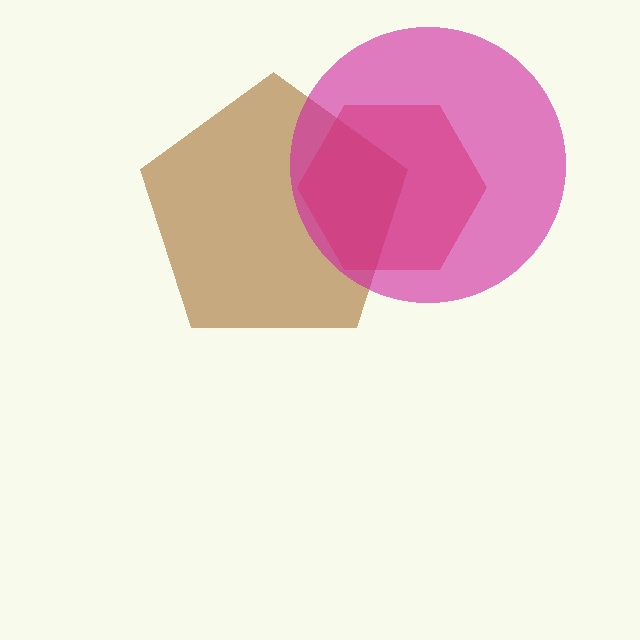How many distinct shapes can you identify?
There are 3 distinct shapes: a brown pentagon, a red hexagon, a magenta circle.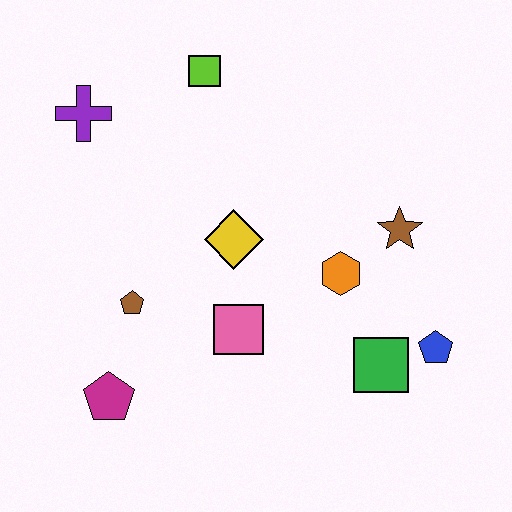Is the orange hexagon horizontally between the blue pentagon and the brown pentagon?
Yes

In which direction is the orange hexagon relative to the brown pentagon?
The orange hexagon is to the right of the brown pentagon.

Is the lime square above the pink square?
Yes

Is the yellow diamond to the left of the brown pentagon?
No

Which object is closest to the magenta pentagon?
The brown pentagon is closest to the magenta pentagon.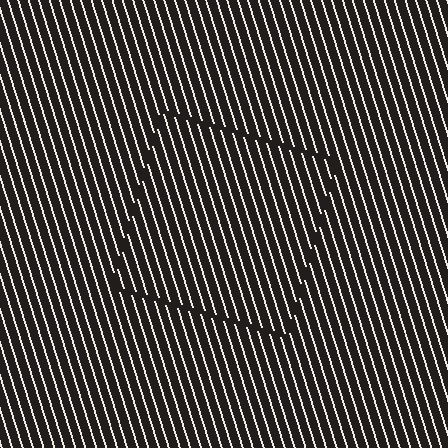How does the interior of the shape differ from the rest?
The interior of the shape contains the same grating, shifted by half a period — the contour is defined by the phase discontinuity where line-ends from the inner and outer gratings abut.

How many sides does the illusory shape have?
4 sides — the line-ends trace a square.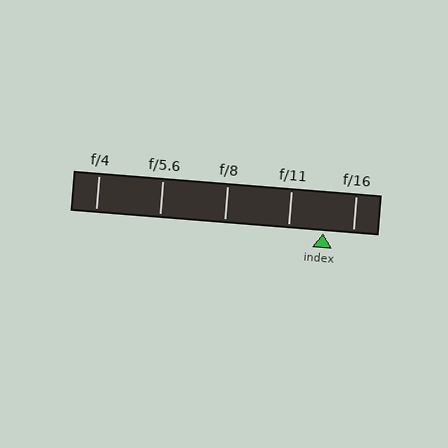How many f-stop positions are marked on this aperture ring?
There are 5 f-stop positions marked.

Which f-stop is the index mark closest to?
The index mark is closest to f/16.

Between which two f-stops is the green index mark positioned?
The index mark is between f/11 and f/16.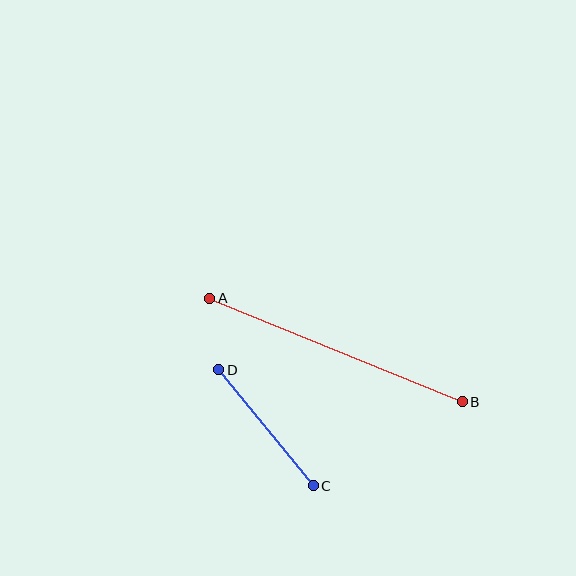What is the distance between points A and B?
The distance is approximately 273 pixels.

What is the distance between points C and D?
The distance is approximately 150 pixels.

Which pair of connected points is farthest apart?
Points A and B are farthest apart.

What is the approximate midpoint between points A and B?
The midpoint is at approximately (336, 350) pixels.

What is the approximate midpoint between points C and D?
The midpoint is at approximately (266, 428) pixels.